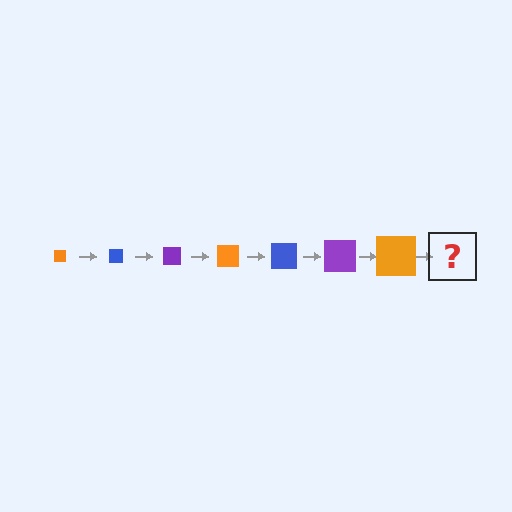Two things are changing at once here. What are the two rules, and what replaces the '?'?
The two rules are that the square grows larger each step and the color cycles through orange, blue, and purple. The '?' should be a blue square, larger than the previous one.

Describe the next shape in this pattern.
It should be a blue square, larger than the previous one.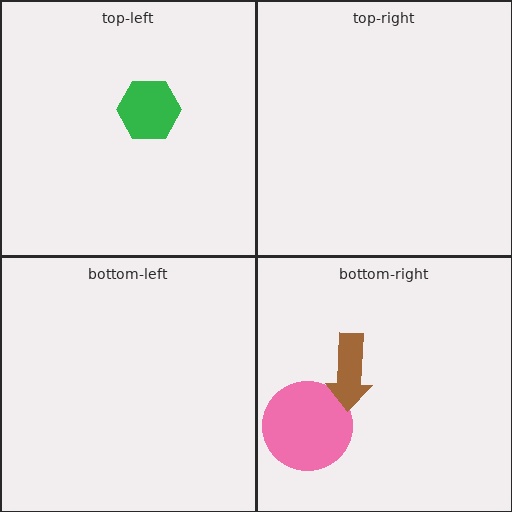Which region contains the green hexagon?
The top-left region.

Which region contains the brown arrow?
The bottom-right region.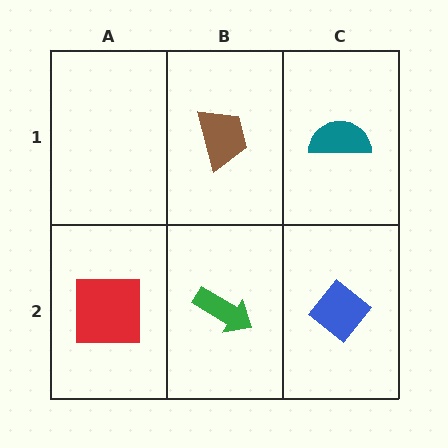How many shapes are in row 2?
3 shapes.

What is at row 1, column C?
A teal semicircle.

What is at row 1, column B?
A brown trapezoid.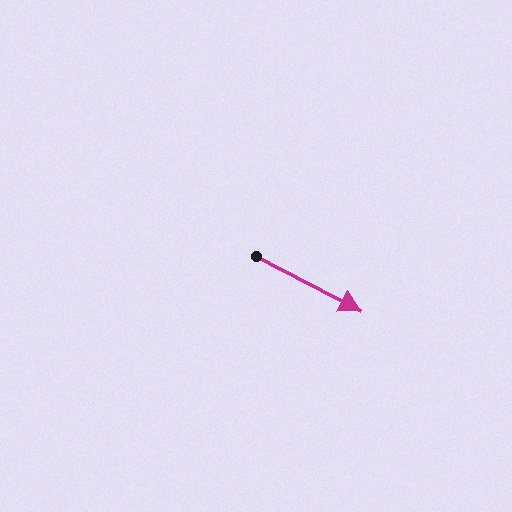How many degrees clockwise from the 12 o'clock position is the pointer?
Approximately 117 degrees.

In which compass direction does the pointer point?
Southeast.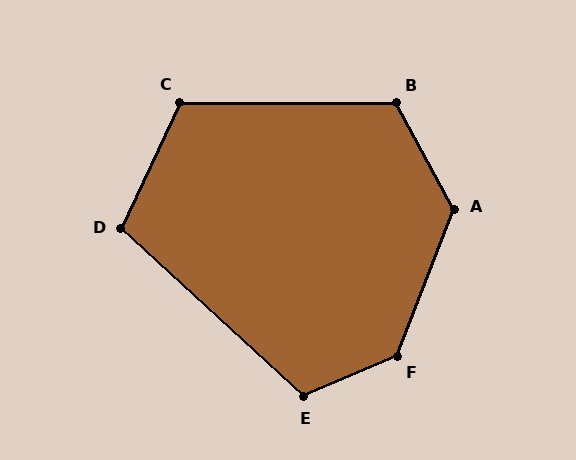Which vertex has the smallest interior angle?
D, at approximately 107 degrees.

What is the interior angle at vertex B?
Approximately 118 degrees (obtuse).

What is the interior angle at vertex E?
Approximately 114 degrees (obtuse).